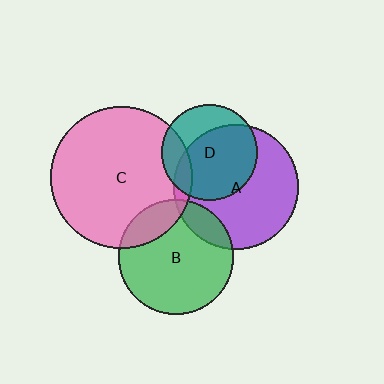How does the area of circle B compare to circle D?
Approximately 1.4 times.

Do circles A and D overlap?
Yes.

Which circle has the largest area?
Circle C (pink).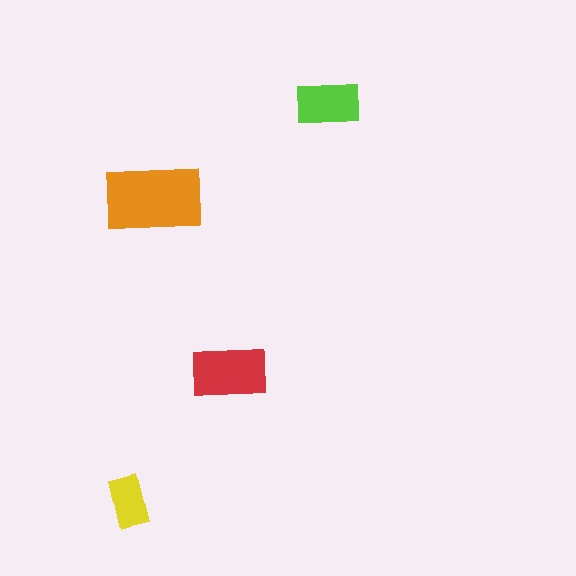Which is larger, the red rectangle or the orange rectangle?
The orange one.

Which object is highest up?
The lime rectangle is topmost.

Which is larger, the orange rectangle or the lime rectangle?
The orange one.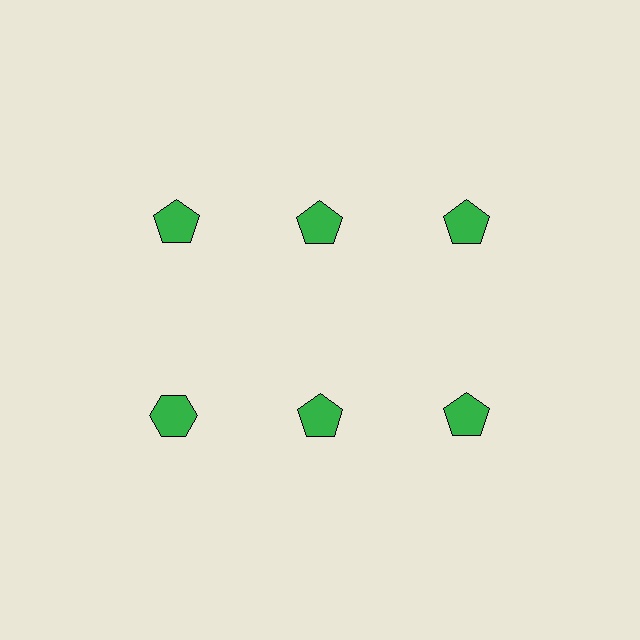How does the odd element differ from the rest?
It has a different shape: hexagon instead of pentagon.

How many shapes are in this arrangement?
There are 6 shapes arranged in a grid pattern.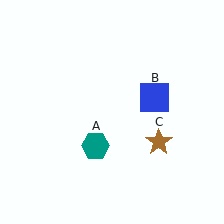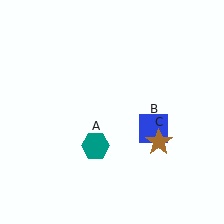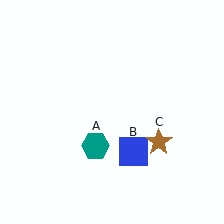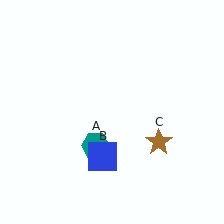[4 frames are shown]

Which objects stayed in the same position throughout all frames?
Teal hexagon (object A) and brown star (object C) remained stationary.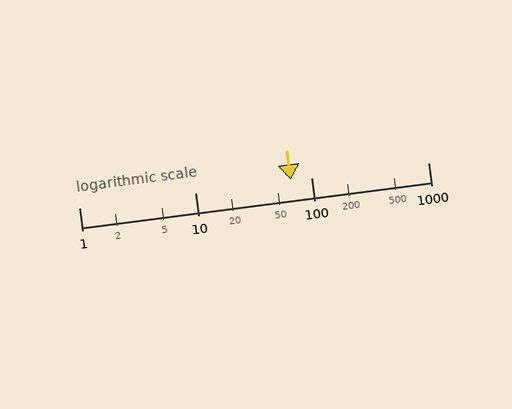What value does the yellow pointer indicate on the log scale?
The pointer indicates approximately 66.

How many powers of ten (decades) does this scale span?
The scale spans 3 decades, from 1 to 1000.